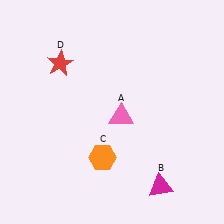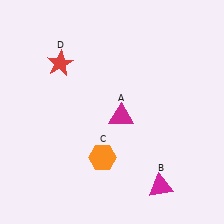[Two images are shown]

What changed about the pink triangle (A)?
In Image 1, A is pink. In Image 2, it changed to magenta.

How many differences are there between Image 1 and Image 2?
There is 1 difference between the two images.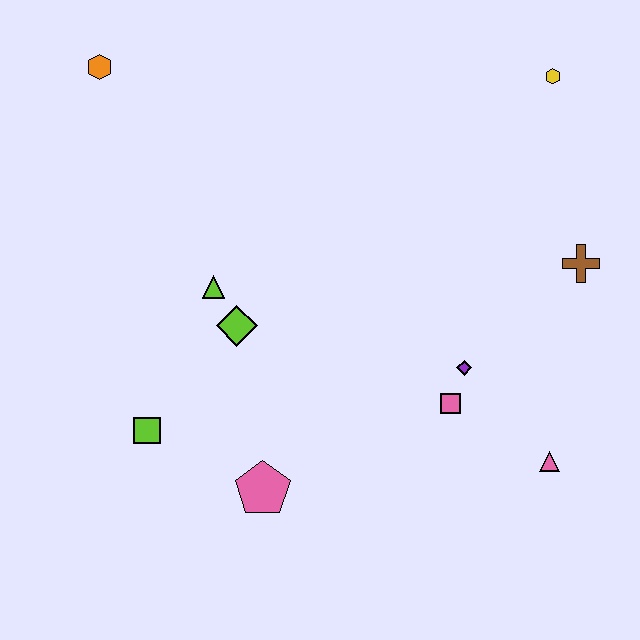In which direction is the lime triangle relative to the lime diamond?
The lime triangle is above the lime diamond.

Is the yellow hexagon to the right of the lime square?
Yes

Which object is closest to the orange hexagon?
The lime triangle is closest to the orange hexagon.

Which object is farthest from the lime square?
The yellow hexagon is farthest from the lime square.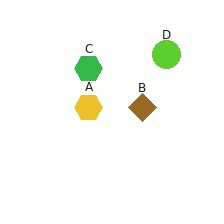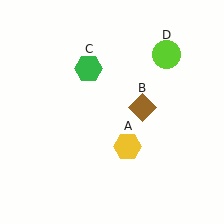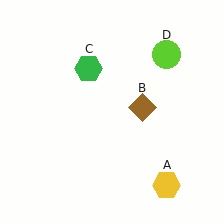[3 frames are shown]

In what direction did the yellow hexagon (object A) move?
The yellow hexagon (object A) moved down and to the right.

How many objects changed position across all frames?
1 object changed position: yellow hexagon (object A).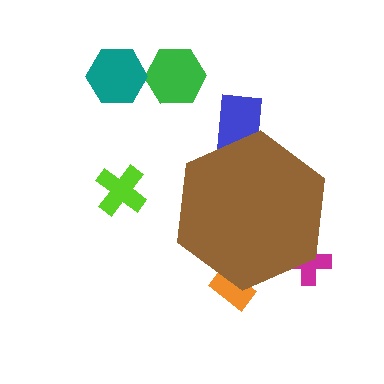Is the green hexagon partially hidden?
No, the green hexagon is fully visible.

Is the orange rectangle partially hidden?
Yes, the orange rectangle is partially hidden behind the brown hexagon.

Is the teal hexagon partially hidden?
No, the teal hexagon is fully visible.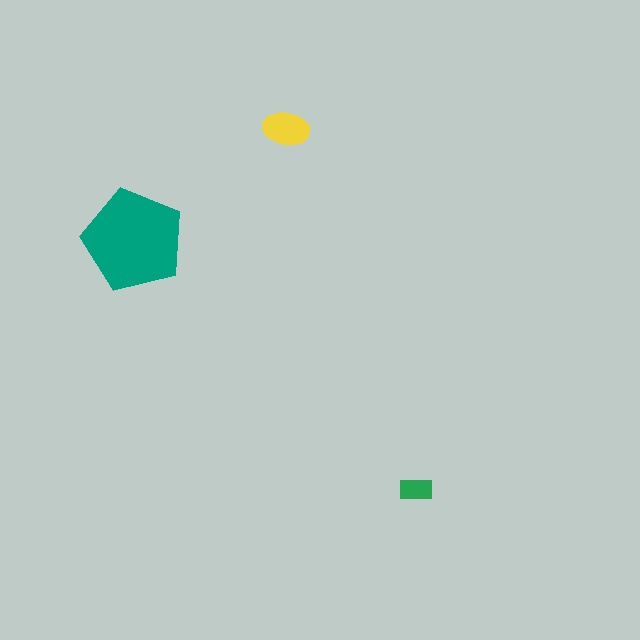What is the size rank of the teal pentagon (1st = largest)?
1st.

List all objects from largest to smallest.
The teal pentagon, the yellow ellipse, the green rectangle.